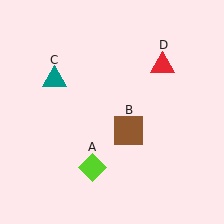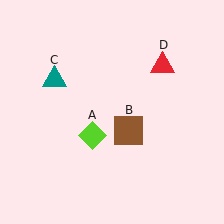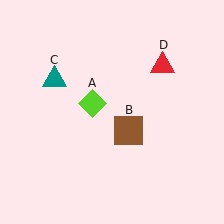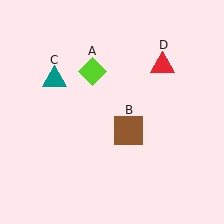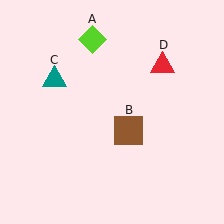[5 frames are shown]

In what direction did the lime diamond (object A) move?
The lime diamond (object A) moved up.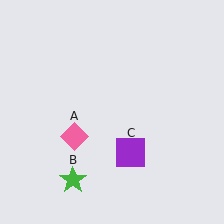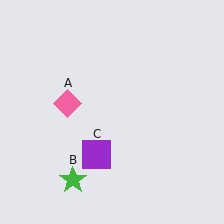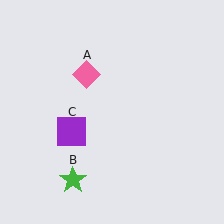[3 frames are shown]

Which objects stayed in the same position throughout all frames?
Green star (object B) remained stationary.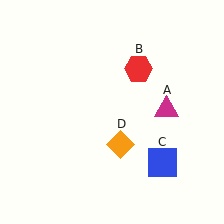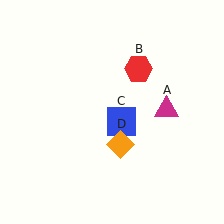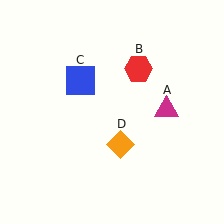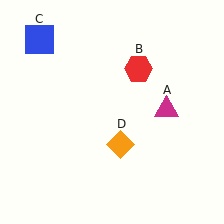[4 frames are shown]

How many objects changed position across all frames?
1 object changed position: blue square (object C).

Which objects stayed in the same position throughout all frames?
Magenta triangle (object A) and red hexagon (object B) and orange diamond (object D) remained stationary.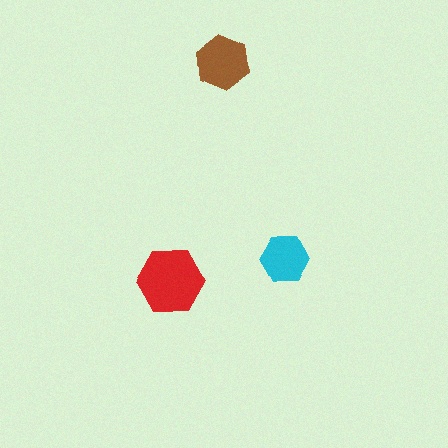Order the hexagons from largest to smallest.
the red one, the brown one, the cyan one.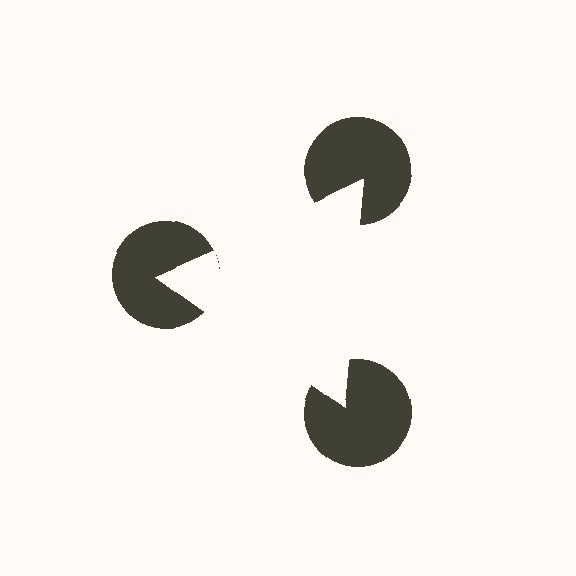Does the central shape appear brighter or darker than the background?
It typically appears slightly brighter than the background, even though no actual brightness change is drawn.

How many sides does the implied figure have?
3 sides.